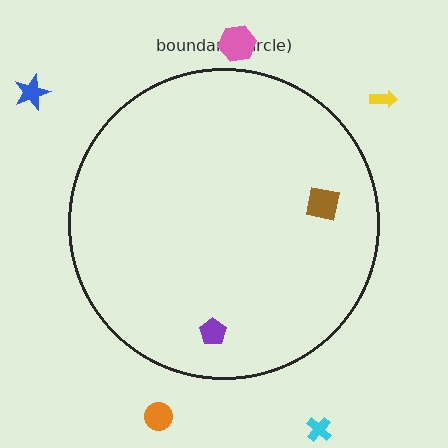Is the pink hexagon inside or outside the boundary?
Outside.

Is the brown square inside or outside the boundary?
Inside.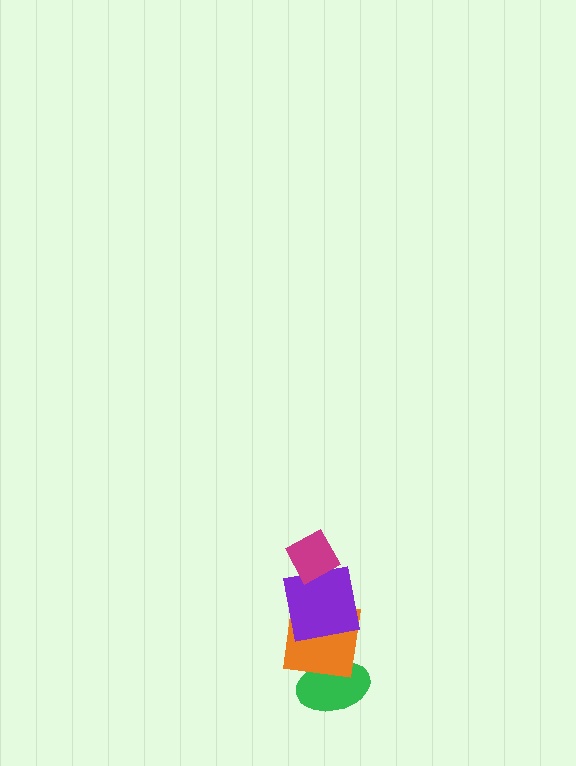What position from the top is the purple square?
The purple square is 2nd from the top.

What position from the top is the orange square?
The orange square is 3rd from the top.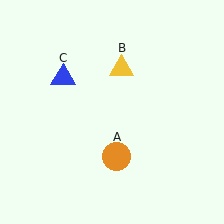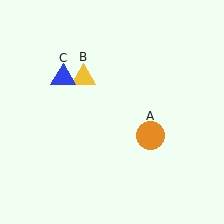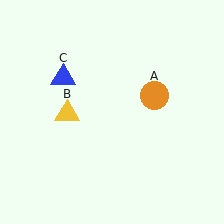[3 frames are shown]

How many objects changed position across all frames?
2 objects changed position: orange circle (object A), yellow triangle (object B).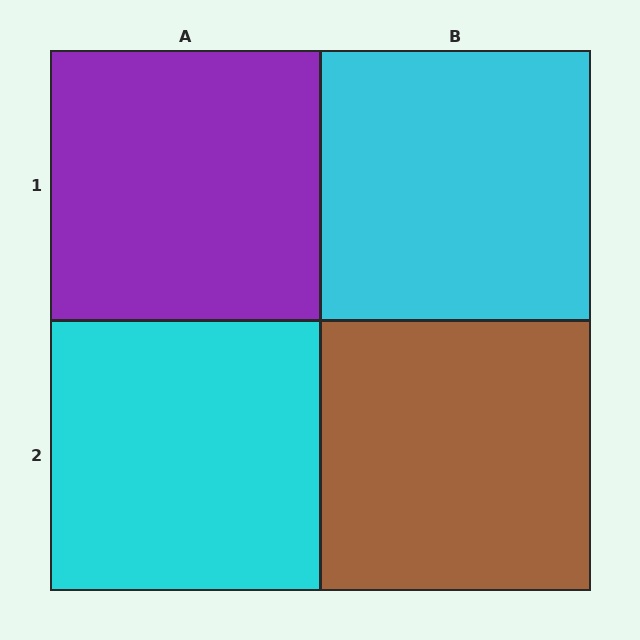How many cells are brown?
1 cell is brown.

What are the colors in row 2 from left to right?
Cyan, brown.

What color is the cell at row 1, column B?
Cyan.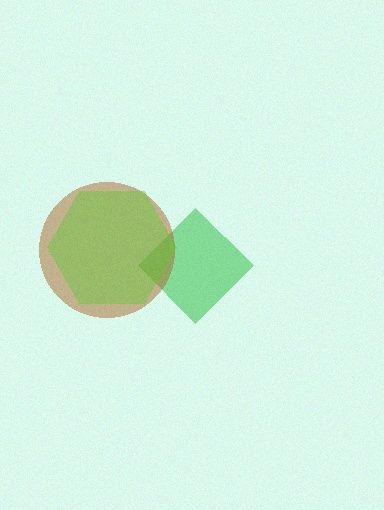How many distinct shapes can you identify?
There are 3 distinct shapes: a green diamond, a brown circle, a lime hexagon.